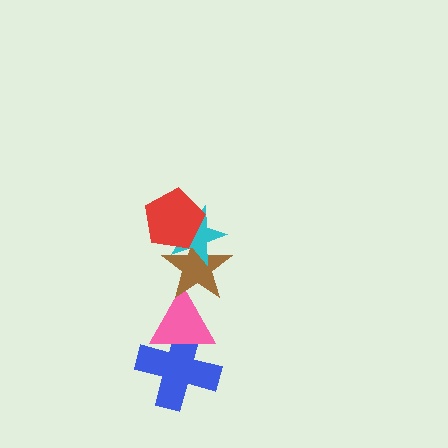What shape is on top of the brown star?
The cyan star is on top of the brown star.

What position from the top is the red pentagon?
The red pentagon is 1st from the top.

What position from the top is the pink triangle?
The pink triangle is 4th from the top.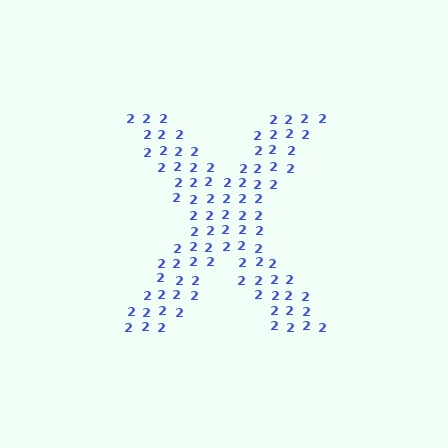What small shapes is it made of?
It is made of small digit 2's.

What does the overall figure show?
The overall figure shows the letter X.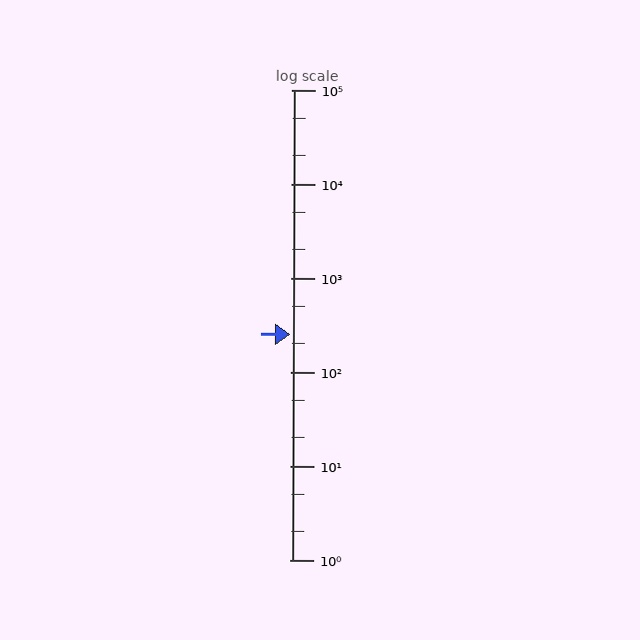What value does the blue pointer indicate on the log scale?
The pointer indicates approximately 250.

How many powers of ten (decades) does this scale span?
The scale spans 5 decades, from 1 to 100000.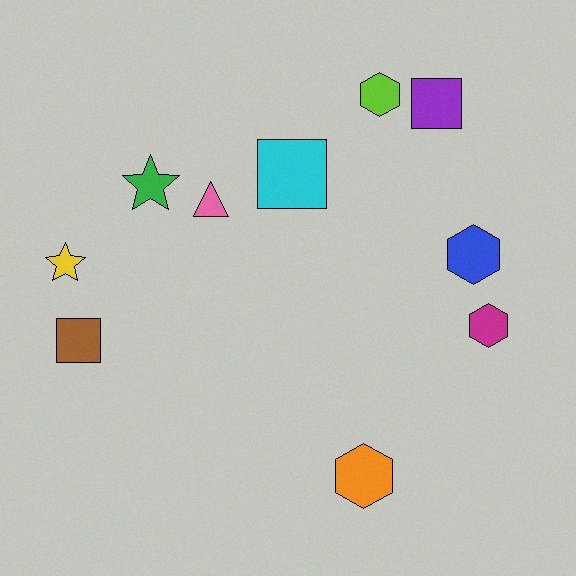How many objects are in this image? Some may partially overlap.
There are 10 objects.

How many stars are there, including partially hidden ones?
There are 2 stars.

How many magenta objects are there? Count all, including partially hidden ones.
There is 1 magenta object.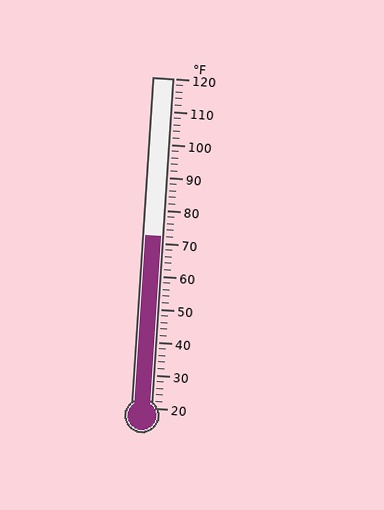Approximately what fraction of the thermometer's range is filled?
The thermometer is filled to approximately 50% of its range.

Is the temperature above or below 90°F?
The temperature is below 90°F.